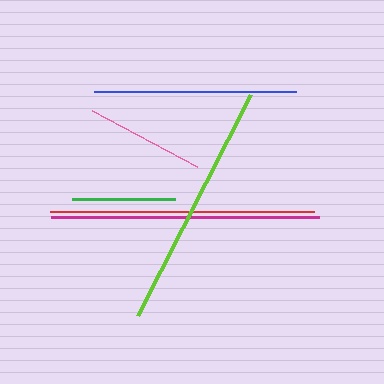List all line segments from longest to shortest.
From longest to shortest: magenta, red, lime, blue, pink, green.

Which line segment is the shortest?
The green line is the shortest at approximately 103 pixels.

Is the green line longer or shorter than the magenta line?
The magenta line is longer than the green line.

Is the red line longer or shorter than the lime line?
The red line is longer than the lime line.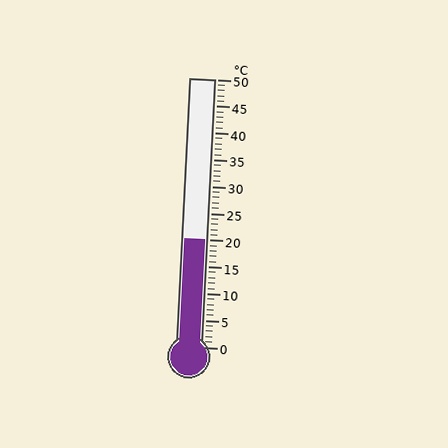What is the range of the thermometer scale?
The thermometer scale ranges from 0°C to 50°C.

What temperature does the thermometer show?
The thermometer shows approximately 20°C.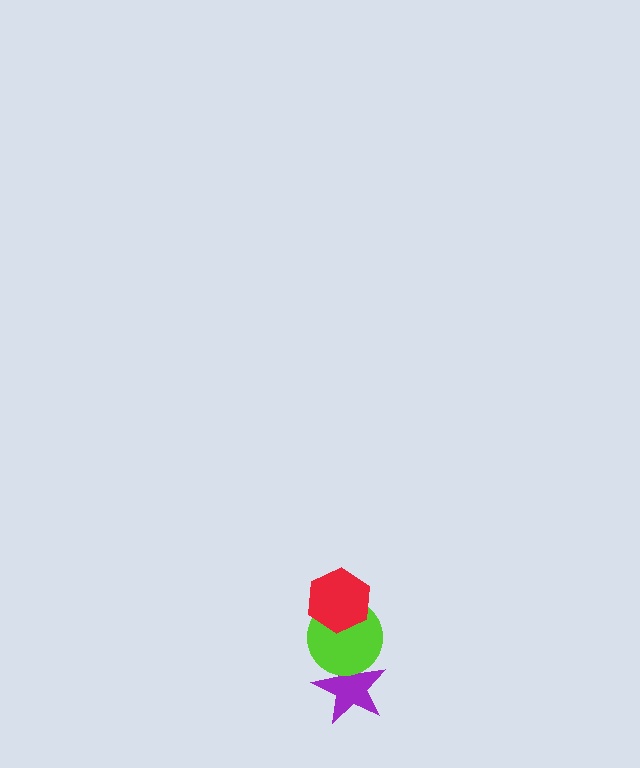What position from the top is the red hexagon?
The red hexagon is 1st from the top.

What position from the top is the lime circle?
The lime circle is 2nd from the top.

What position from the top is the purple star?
The purple star is 3rd from the top.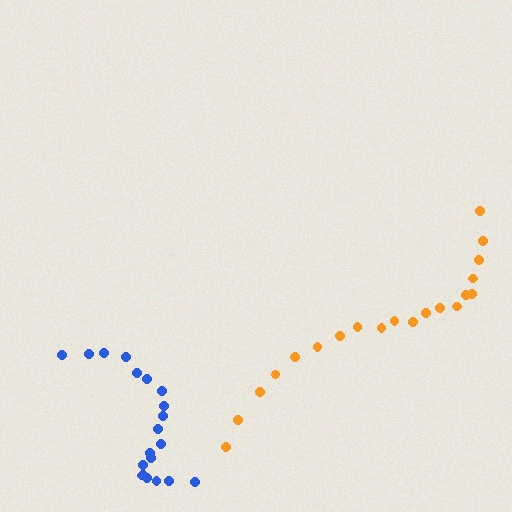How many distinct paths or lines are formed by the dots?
There are 2 distinct paths.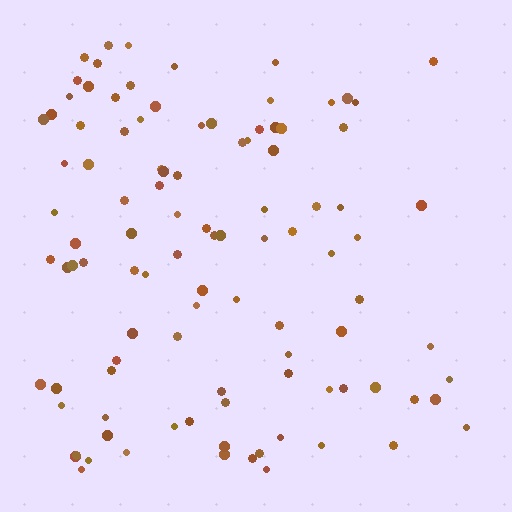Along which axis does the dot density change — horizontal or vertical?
Horizontal.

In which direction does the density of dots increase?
From right to left, with the left side densest.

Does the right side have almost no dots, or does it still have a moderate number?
Still a moderate number, just noticeably fewer than the left.